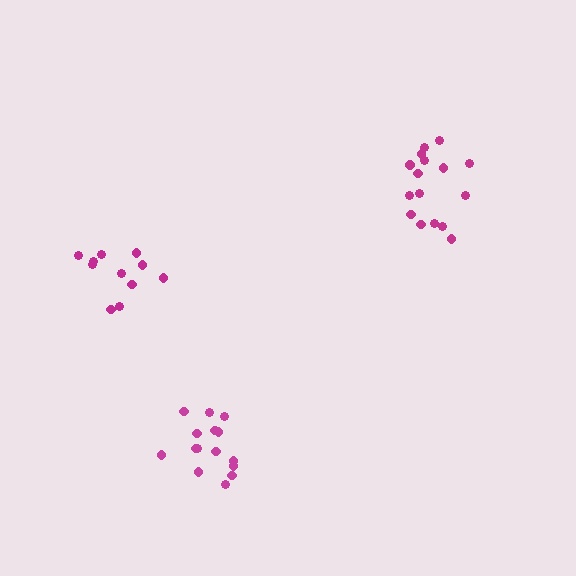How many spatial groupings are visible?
There are 3 spatial groupings.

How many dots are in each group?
Group 1: 15 dots, Group 2: 17 dots, Group 3: 11 dots (43 total).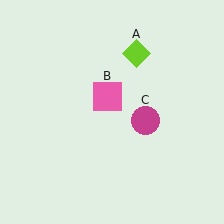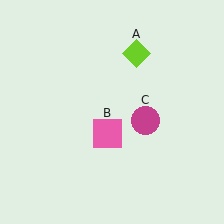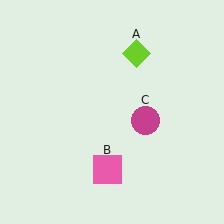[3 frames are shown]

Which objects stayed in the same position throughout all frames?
Lime diamond (object A) and magenta circle (object C) remained stationary.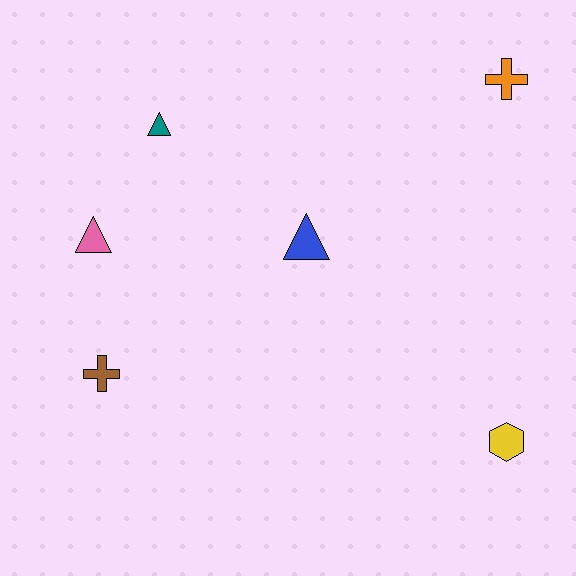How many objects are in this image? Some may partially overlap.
There are 6 objects.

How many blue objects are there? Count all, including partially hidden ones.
There is 1 blue object.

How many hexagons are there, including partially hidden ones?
There is 1 hexagon.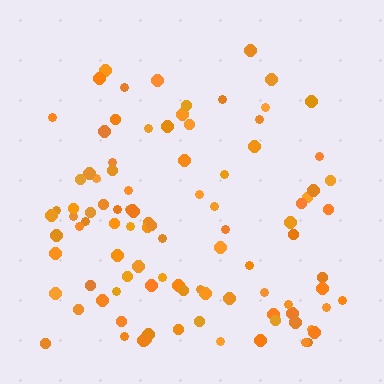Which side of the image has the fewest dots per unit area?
The top.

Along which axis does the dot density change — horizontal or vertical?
Vertical.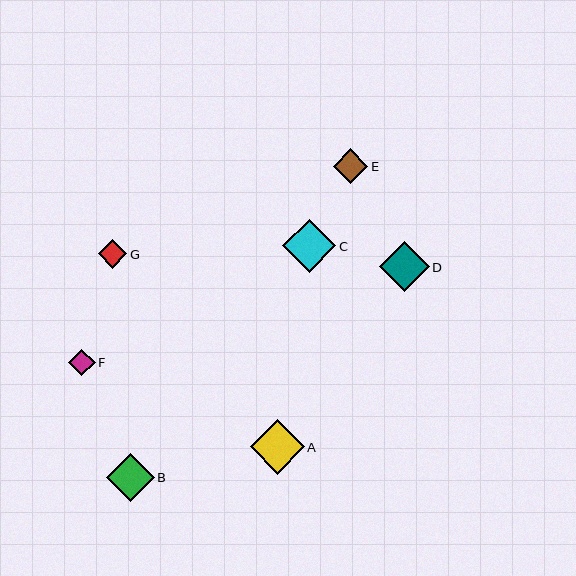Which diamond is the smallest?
Diamond F is the smallest with a size of approximately 26 pixels.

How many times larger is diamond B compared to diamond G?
Diamond B is approximately 1.7 times the size of diamond G.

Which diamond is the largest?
Diamond A is the largest with a size of approximately 54 pixels.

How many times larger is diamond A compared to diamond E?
Diamond A is approximately 1.6 times the size of diamond E.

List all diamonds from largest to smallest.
From largest to smallest: A, C, D, B, E, G, F.